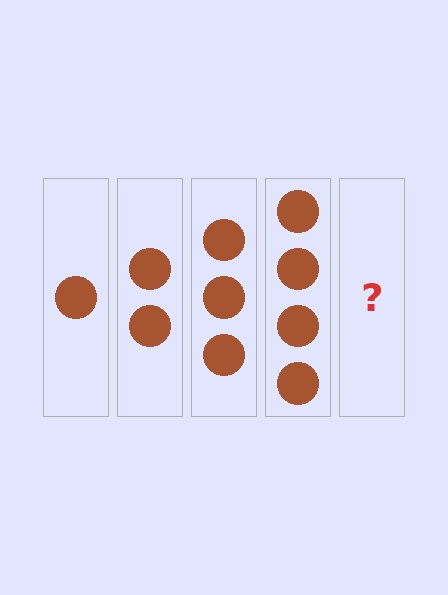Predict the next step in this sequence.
The next step is 5 circles.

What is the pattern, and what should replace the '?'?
The pattern is that each step adds one more circle. The '?' should be 5 circles.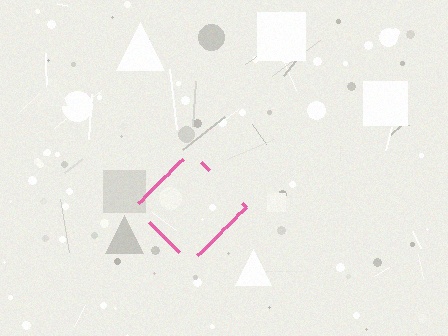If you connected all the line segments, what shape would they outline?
They would outline a diamond.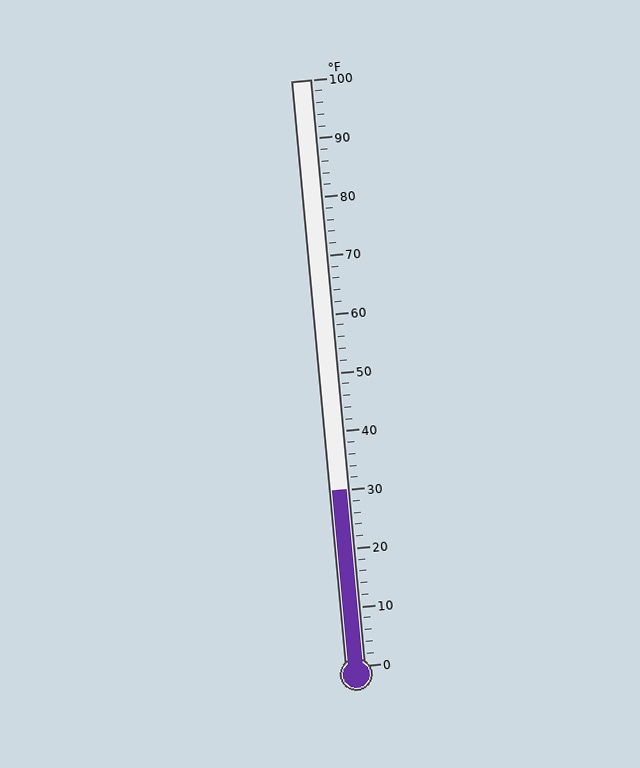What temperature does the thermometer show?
The thermometer shows approximately 30°F.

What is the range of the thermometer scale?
The thermometer scale ranges from 0°F to 100°F.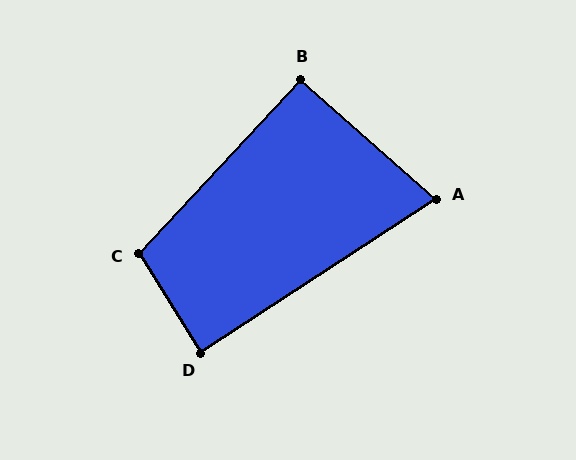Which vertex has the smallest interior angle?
A, at approximately 75 degrees.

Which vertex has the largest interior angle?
C, at approximately 105 degrees.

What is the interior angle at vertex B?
Approximately 91 degrees (approximately right).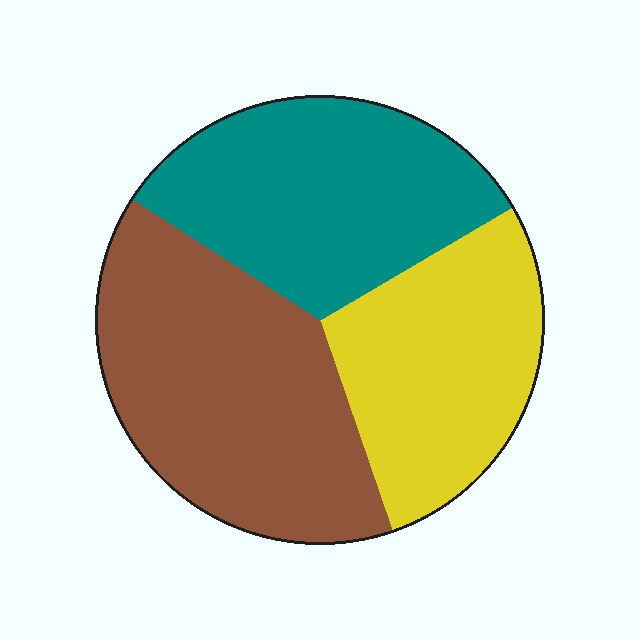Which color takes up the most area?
Brown, at roughly 40%.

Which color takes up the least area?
Yellow, at roughly 30%.